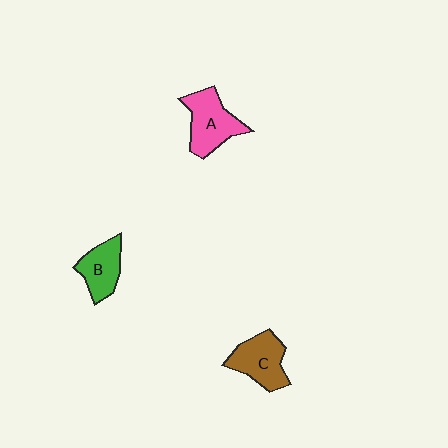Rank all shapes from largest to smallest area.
From largest to smallest: A (pink), C (brown), B (green).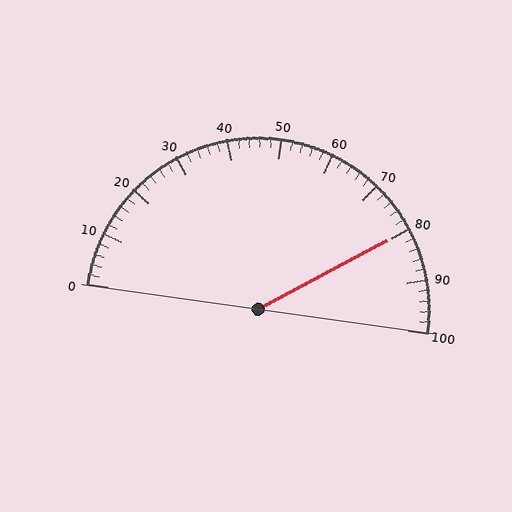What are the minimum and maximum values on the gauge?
The gauge ranges from 0 to 100.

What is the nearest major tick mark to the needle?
The nearest major tick mark is 80.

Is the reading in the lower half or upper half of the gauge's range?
The reading is in the upper half of the range (0 to 100).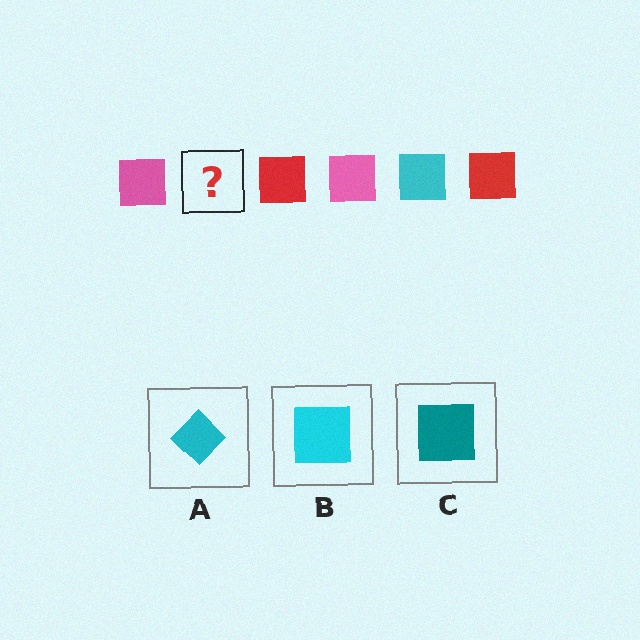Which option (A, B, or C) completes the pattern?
B.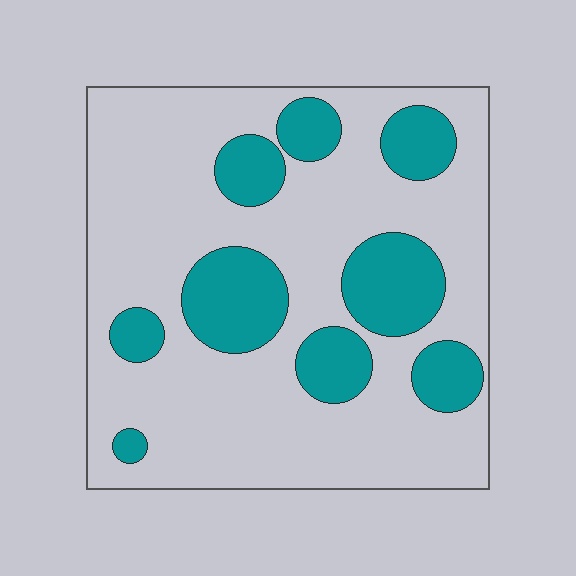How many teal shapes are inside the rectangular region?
9.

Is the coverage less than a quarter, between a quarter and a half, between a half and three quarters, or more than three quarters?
Between a quarter and a half.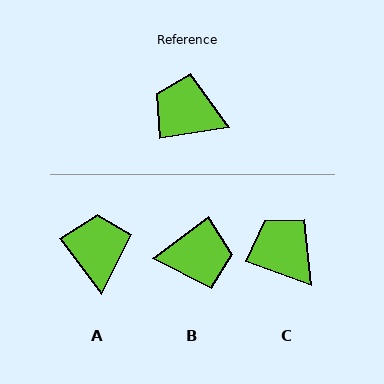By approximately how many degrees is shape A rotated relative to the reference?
Approximately 62 degrees clockwise.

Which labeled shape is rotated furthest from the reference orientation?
B, about 152 degrees away.